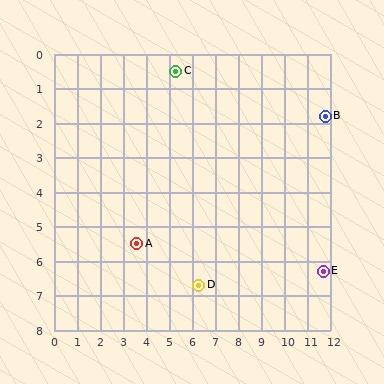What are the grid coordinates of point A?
Point A is at approximately (3.6, 5.5).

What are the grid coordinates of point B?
Point B is at approximately (11.8, 1.8).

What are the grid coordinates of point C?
Point C is at approximately (5.3, 0.5).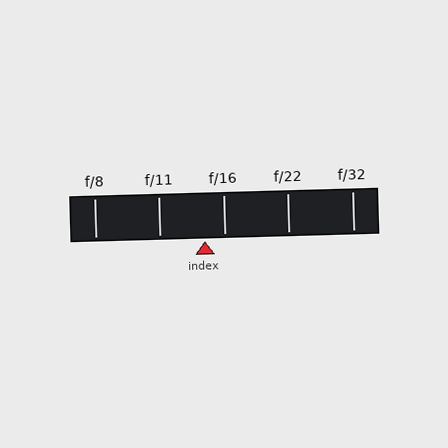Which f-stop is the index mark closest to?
The index mark is closest to f/16.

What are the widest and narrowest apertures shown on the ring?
The widest aperture shown is f/8 and the narrowest is f/32.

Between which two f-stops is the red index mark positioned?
The index mark is between f/11 and f/16.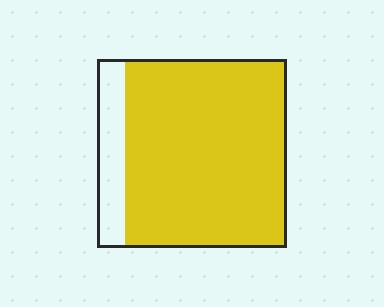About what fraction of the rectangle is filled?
About five sixths (5/6).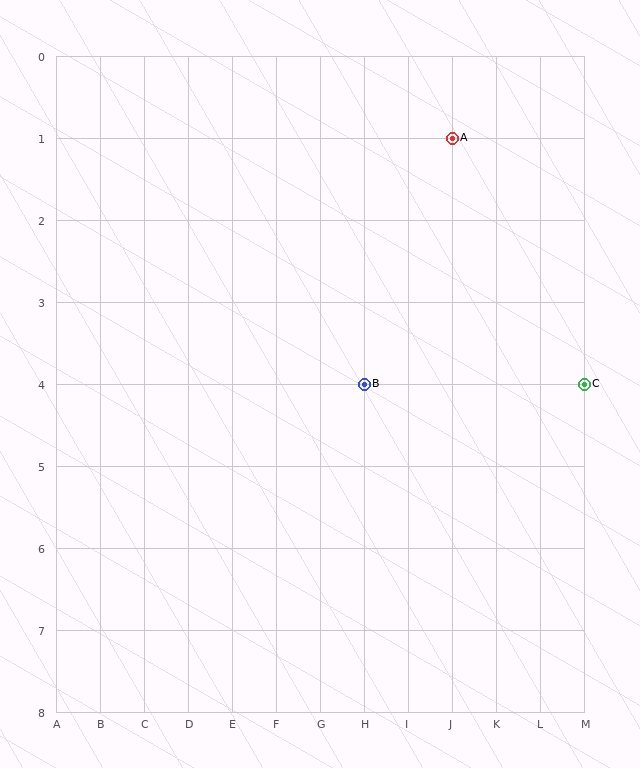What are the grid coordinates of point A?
Point A is at grid coordinates (J, 1).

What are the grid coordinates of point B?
Point B is at grid coordinates (H, 4).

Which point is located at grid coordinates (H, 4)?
Point B is at (H, 4).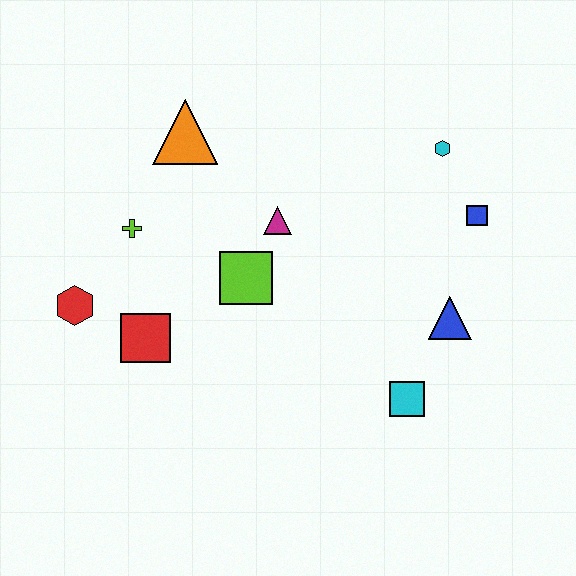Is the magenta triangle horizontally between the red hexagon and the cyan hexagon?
Yes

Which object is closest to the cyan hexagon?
The blue square is closest to the cyan hexagon.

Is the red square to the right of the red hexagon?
Yes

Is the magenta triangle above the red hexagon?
Yes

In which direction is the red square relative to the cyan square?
The red square is to the left of the cyan square.